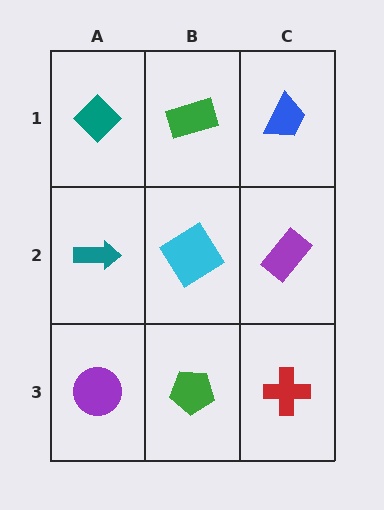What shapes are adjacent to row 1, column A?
A teal arrow (row 2, column A), a green rectangle (row 1, column B).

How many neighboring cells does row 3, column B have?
3.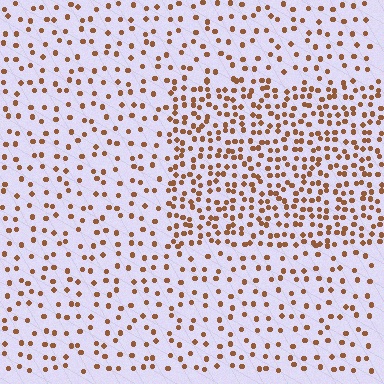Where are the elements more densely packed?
The elements are more densely packed inside the rectangle boundary.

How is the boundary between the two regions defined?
The boundary is defined by a change in element density (approximately 2.1x ratio). All elements are the same color, size, and shape.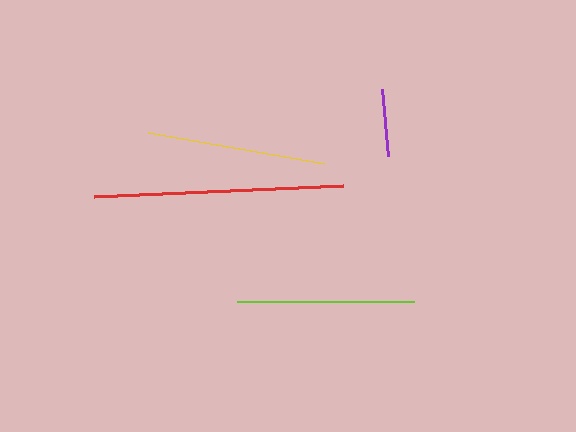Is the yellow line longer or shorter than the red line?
The red line is longer than the yellow line.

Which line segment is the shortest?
The purple line is the shortest at approximately 67 pixels.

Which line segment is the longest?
The red line is the longest at approximately 249 pixels.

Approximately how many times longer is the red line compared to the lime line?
The red line is approximately 1.4 times the length of the lime line.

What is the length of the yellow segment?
The yellow segment is approximately 178 pixels long.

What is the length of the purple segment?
The purple segment is approximately 67 pixels long.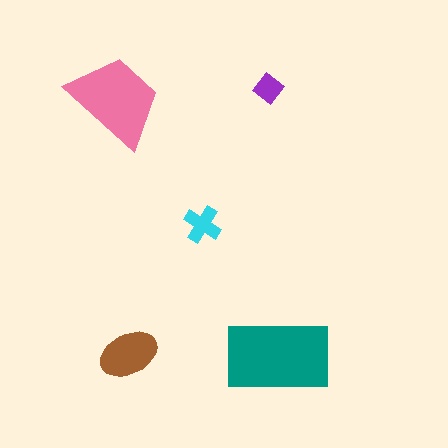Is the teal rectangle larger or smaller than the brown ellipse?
Larger.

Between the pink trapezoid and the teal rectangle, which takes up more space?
The teal rectangle.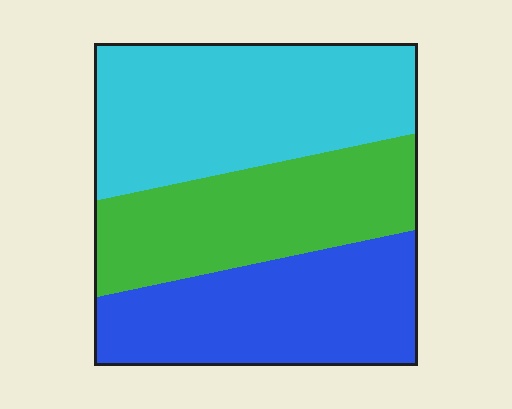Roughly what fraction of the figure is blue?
Blue takes up about one third (1/3) of the figure.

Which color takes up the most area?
Cyan, at roughly 40%.